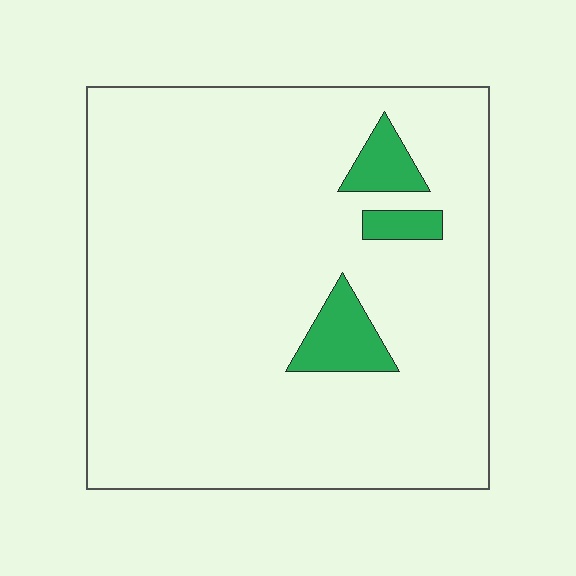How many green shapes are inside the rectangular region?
3.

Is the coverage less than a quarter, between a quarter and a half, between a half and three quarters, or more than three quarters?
Less than a quarter.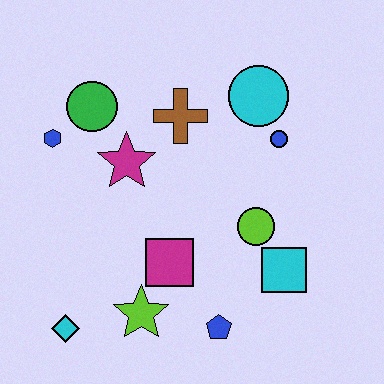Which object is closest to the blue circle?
The cyan circle is closest to the blue circle.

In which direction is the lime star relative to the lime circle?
The lime star is to the left of the lime circle.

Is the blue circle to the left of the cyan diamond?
No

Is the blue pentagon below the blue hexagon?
Yes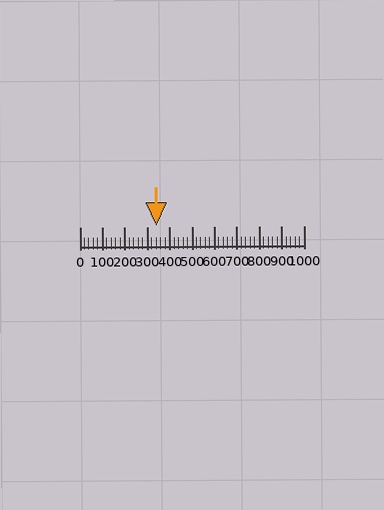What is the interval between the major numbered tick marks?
The major tick marks are spaced 100 units apart.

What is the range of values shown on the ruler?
The ruler shows values from 0 to 1000.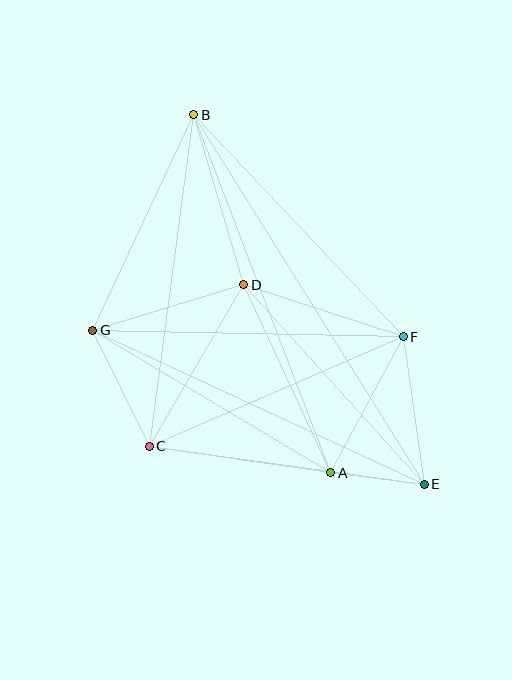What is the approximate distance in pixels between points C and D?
The distance between C and D is approximately 187 pixels.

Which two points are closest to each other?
Points A and E are closest to each other.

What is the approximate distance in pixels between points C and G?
The distance between C and G is approximately 129 pixels.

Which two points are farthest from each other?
Points B and E are farthest from each other.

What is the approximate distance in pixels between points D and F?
The distance between D and F is approximately 168 pixels.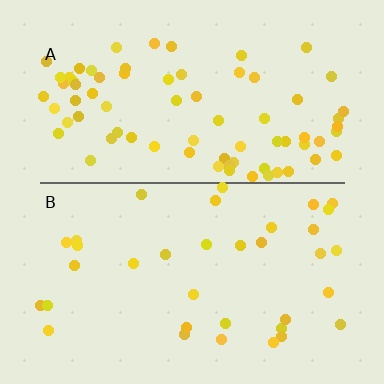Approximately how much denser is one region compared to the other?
Approximately 2.2× — region A over region B.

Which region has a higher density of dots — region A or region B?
A (the top).